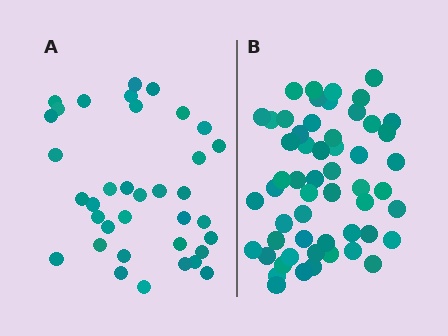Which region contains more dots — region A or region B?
Region B (the right region) has more dots.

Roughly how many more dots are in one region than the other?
Region B has approximately 20 more dots than region A.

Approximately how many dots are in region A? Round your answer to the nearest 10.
About 40 dots. (The exact count is 36, which rounds to 40.)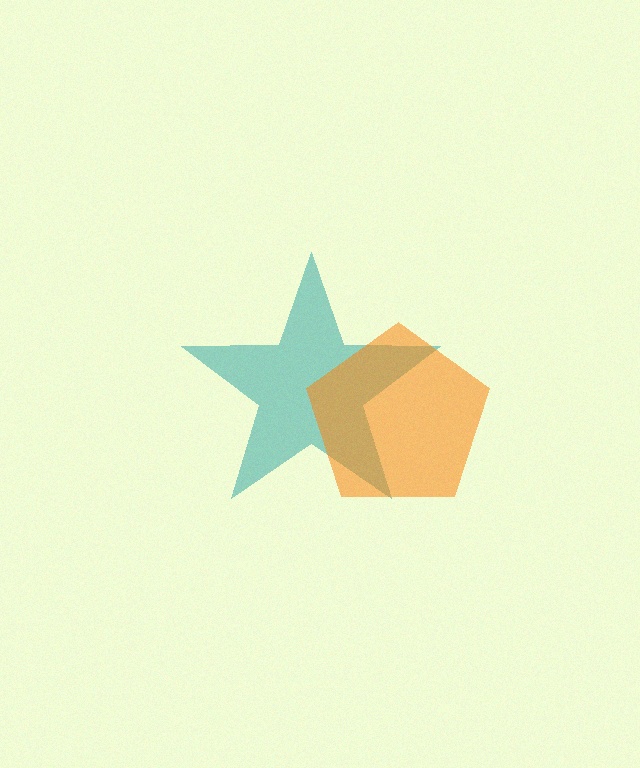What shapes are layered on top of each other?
The layered shapes are: a teal star, an orange pentagon.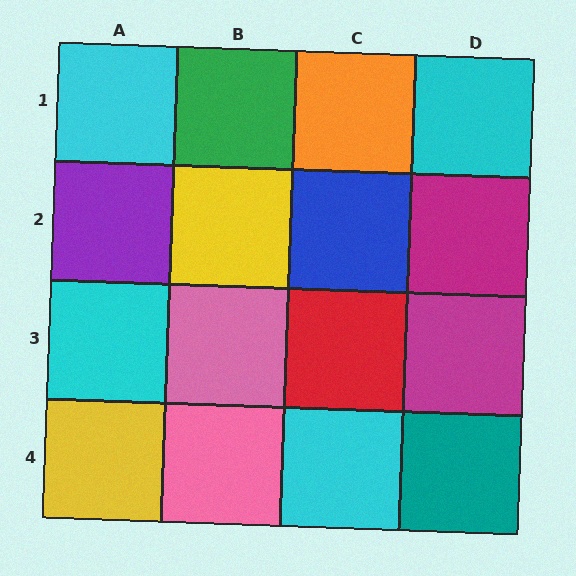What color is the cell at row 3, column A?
Cyan.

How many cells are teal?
1 cell is teal.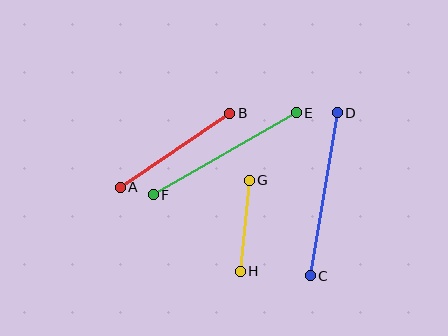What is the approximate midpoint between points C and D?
The midpoint is at approximately (324, 194) pixels.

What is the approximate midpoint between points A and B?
The midpoint is at approximately (175, 150) pixels.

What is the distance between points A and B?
The distance is approximately 132 pixels.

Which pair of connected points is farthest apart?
Points E and F are farthest apart.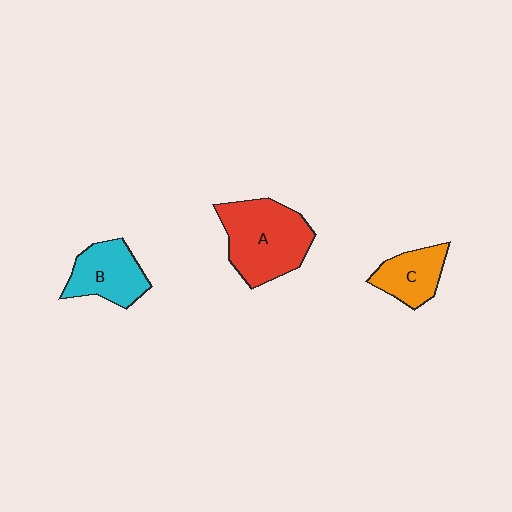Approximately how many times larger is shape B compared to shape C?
Approximately 1.2 times.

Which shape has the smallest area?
Shape C (orange).